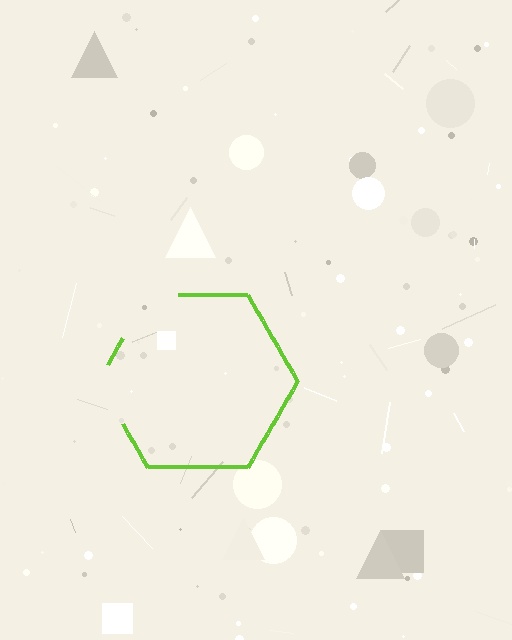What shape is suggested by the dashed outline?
The dashed outline suggests a hexagon.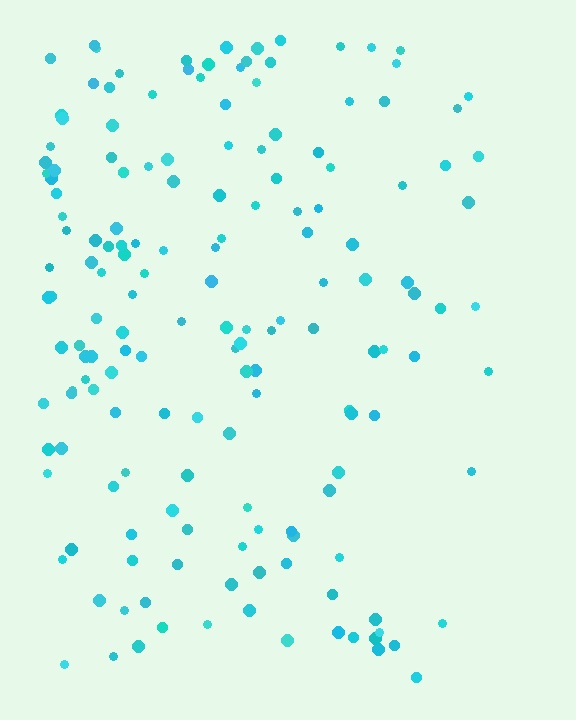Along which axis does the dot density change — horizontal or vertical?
Horizontal.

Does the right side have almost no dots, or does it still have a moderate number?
Still a moderate number, just noticeably fewer than the left.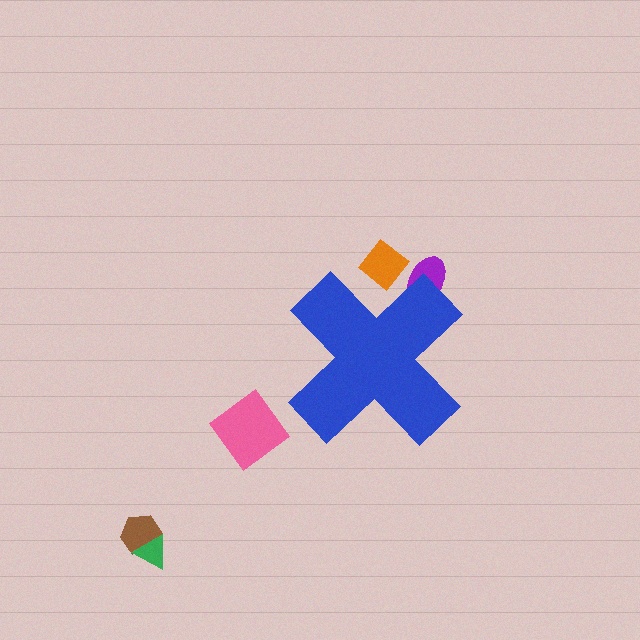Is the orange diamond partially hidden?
Yes, the orange diamond is partially hidden behind the blue cross.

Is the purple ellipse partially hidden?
Yes, the purple ellipse is partially hidden behind the blue cross.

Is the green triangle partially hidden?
No, the green triangle is fully visible.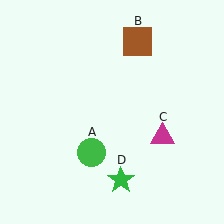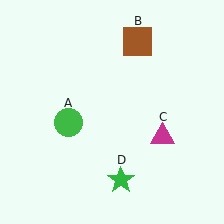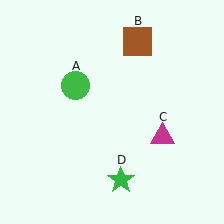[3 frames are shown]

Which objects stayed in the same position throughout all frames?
Brown square (object B) and magenta triangle (object C) and green star (object D) remained stationary.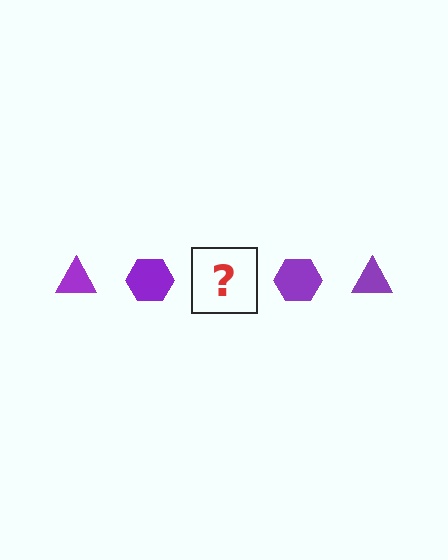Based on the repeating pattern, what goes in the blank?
The blank should be a purple triangle.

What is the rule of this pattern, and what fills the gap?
The rule is that the pattern cycles through triangle, hexagon shapes in purple. The gap should be filled with a purple triangle.